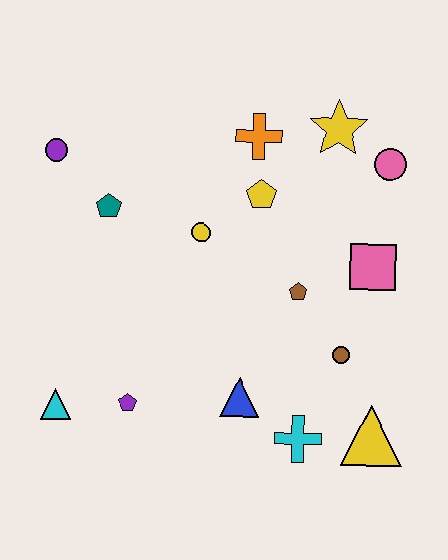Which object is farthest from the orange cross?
The cyan triangle is farthest from the orange cross.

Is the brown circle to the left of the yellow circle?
No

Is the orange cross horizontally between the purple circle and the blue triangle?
No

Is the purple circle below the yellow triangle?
No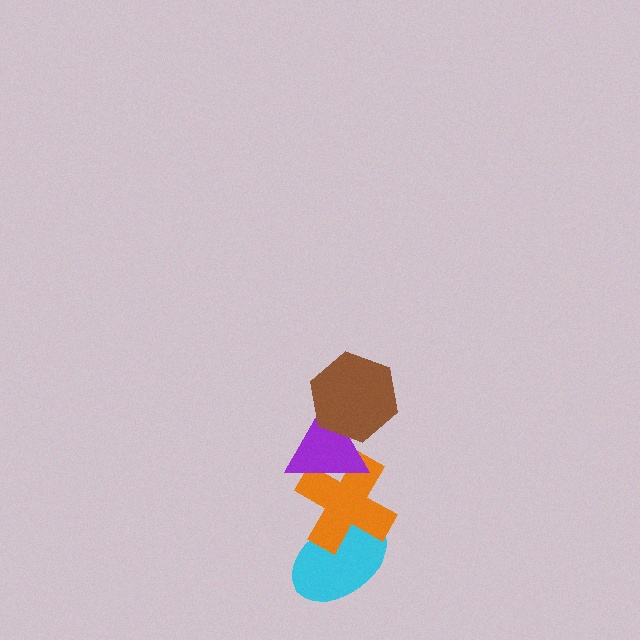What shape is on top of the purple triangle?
The brown hexagon is on top of the purple triangle.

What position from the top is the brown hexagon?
The brown hexagon is 1st from the top.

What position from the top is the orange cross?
The orange cross is 3rd from the top.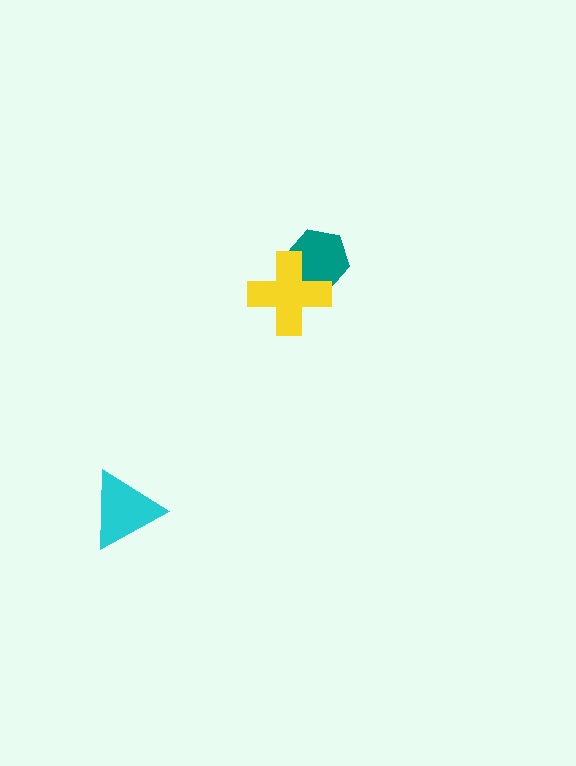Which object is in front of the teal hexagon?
The yellow cross is in front of the teal hexagon.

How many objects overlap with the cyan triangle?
0 objects overlap with the cyan triangle.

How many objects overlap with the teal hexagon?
1 object overlaps with the teal hexagon.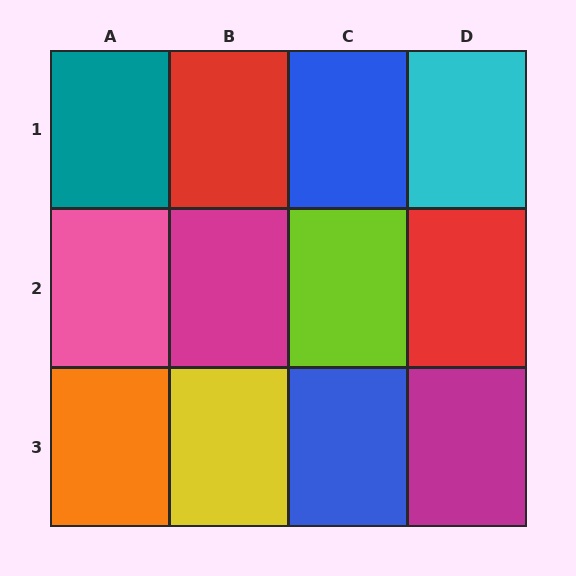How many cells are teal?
1 cell is teal.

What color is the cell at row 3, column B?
Yellow.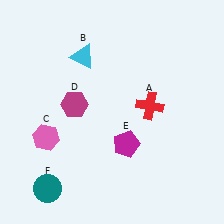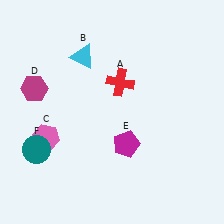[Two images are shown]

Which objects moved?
The objects that moved are: the red cross (A), the magenta hexagon (D), the teal circle (F).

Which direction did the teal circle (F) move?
The teal circle (F) moved up.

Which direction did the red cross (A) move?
The red cross (A) moved left.